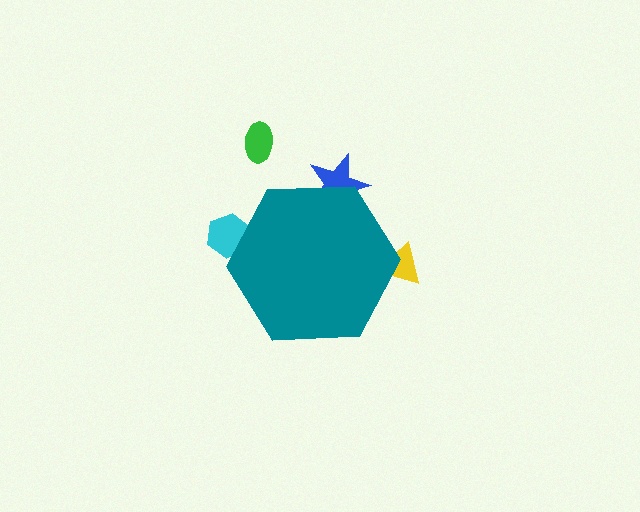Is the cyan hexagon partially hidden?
Yes, the cyan hexagon is partially hidden behind the teal hexagon.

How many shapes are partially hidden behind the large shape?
3 shapes are partially hidden.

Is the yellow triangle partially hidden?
Yes, the yellow triangle is partially hidden behind the teal hexagon.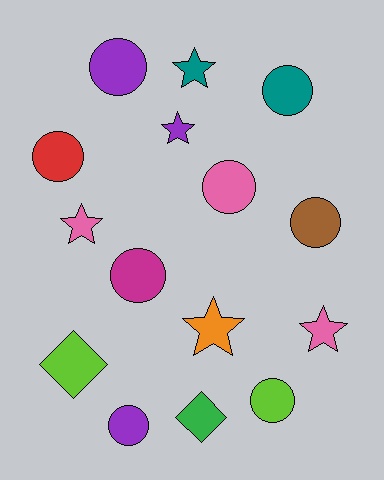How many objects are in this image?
There are 15 objects.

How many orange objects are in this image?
There is 1 orange object.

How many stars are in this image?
There are 5 stars.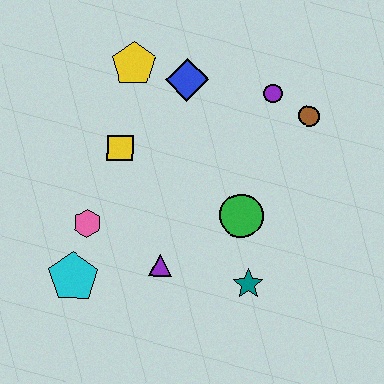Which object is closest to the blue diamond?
The yellow pentagon is closest to the blue diamond.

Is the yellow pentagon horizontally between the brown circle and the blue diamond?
No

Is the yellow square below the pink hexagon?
No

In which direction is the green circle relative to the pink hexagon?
The green circle is to the right of the pink hexagon.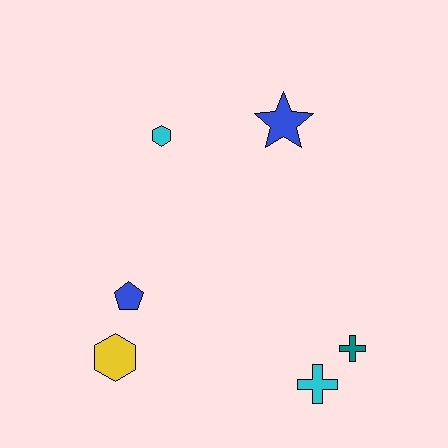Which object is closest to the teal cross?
The cyan cross is closest to the teal cross.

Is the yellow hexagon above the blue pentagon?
No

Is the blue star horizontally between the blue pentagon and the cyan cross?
Yes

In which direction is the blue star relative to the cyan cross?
The blue star is above the cyan cross.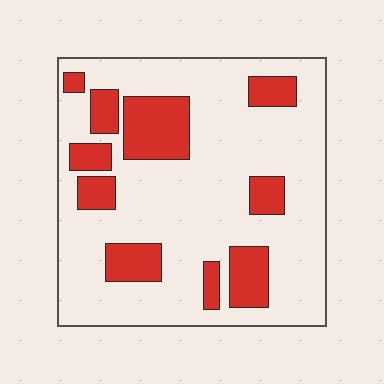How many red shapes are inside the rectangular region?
10.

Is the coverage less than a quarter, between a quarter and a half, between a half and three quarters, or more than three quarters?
Less than a quarter.